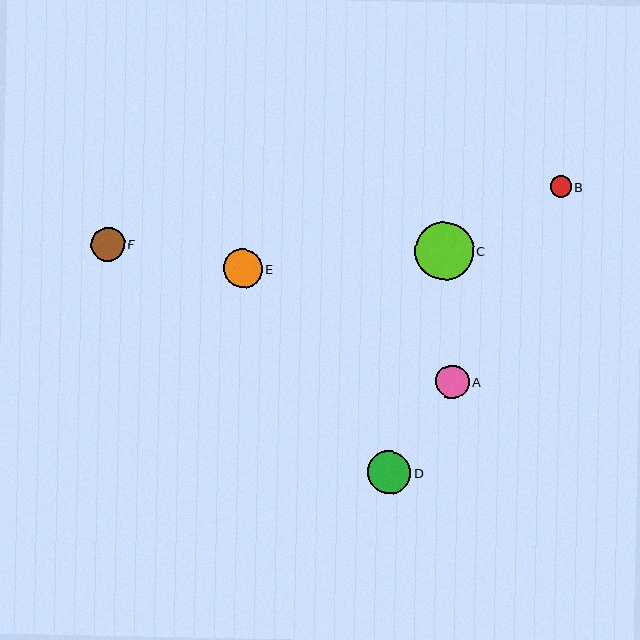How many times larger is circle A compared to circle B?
Circle A is approximately 1.6 times the size of circle B.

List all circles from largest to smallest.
From largest to smallest: C, D, E, F, A, B.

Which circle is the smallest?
Circle B is the smallest with a size of approximately 21 pixels.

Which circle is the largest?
Circle C is the largest with a size of approximately 59 pixels.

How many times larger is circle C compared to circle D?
Circle C is approximately 1.4 times the size of circle D.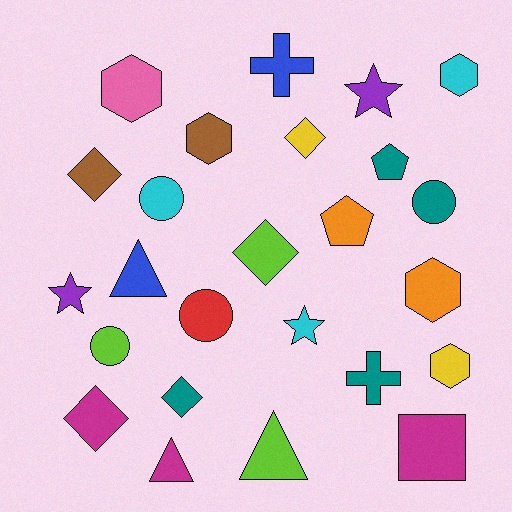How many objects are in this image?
There are 25 objects.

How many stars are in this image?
There are 3 stars.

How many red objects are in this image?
There is 1 red object.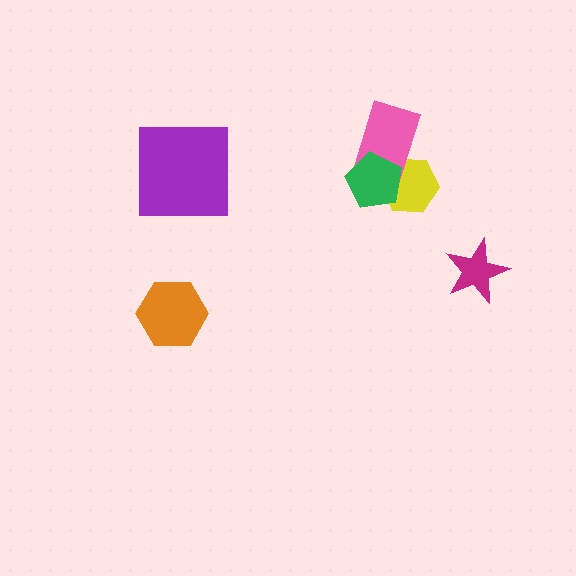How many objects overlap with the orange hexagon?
0 objects overlap with the orange hexagon.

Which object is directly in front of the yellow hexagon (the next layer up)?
The pink rectangle is directly in front of the yellow hexagon.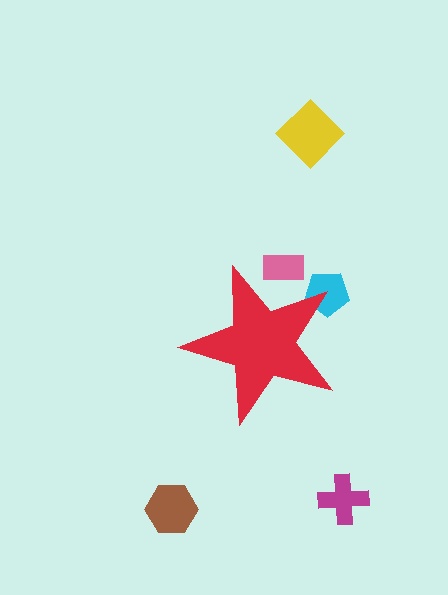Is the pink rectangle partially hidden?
Yes, the pink rectangle is partially hidden behind the red star.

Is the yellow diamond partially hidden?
No, the yellow diamond is fully visible.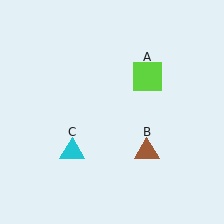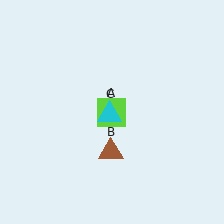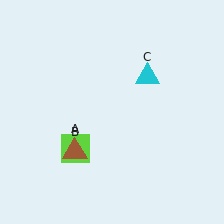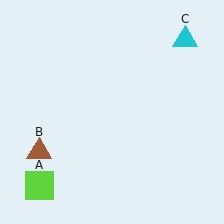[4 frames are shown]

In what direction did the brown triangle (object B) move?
The brown triangle (object B) moved left.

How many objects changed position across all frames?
3 objects changed position: lime square (object A), brown triangle (object B), cyan triangle (object C).